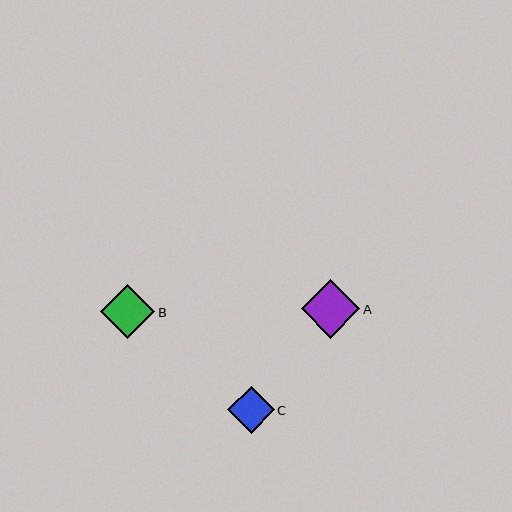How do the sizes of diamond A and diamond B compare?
Diamond A and diamond B are approximately the same size.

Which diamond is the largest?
Diamond A is the largest with a size of approximately 59 pixels.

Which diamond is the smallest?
Diamond C is the smallest with a size of approximately 47 pixels.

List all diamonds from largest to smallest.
From largest to smallest: A, B, C.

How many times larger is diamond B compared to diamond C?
Diamond B is approximately 1.2 times the size of diamond C.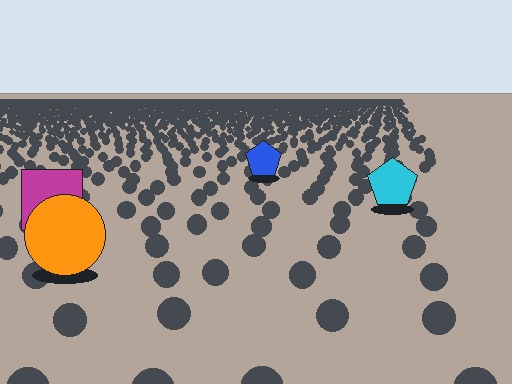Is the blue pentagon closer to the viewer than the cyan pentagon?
No. The cyan pentagon is closer — you can tell from the texture gradient: the ground texture is coarser near it.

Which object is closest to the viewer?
The orange circle is closest. The texture marks near it are larger and more spread out.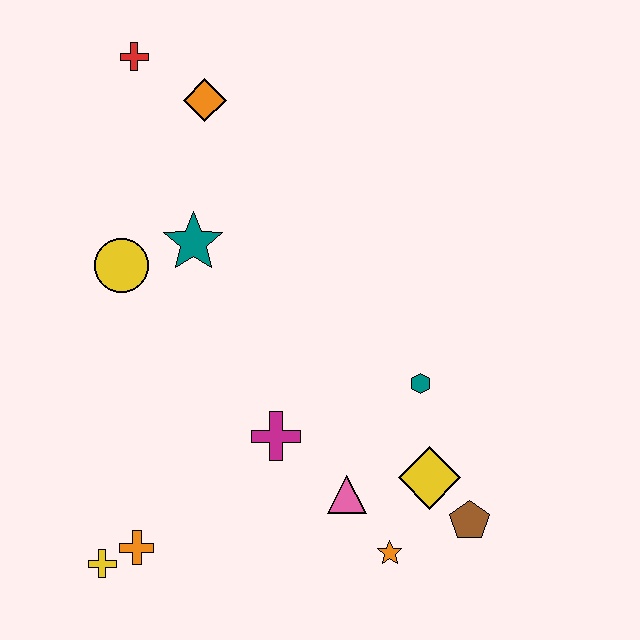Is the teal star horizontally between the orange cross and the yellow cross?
No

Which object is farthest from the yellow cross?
The red cross is farthest from the yellow cross.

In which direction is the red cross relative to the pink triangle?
The red cross is above the pink triangle.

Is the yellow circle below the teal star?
Yes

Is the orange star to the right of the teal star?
Yes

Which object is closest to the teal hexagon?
The yellow diamond is closest to the teal hexagon.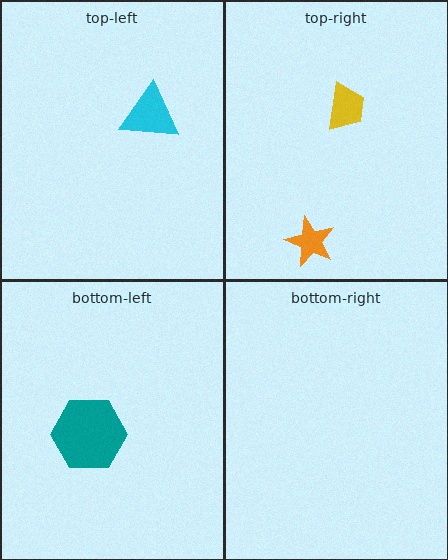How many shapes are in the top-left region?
1.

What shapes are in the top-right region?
The yellow trapezoid, the orange star.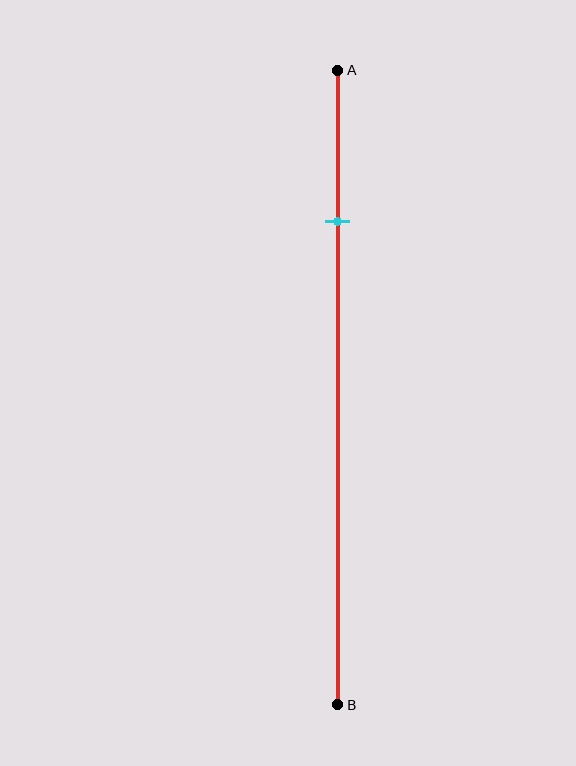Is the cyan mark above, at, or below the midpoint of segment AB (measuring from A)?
The cyan mark is above the midpoint of segment AB.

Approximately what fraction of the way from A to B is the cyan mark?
The cyan mark is approximately 25% of the way from A to B.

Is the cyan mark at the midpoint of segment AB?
No, the mark is at about 25% from A, not at the 50% midpoint.